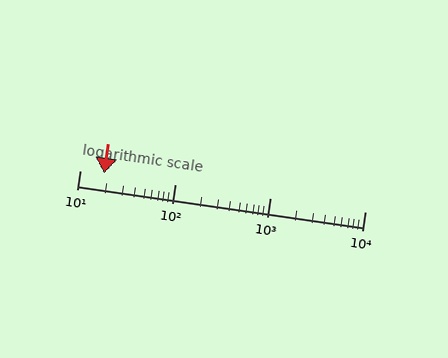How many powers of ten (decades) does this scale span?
The scale spans 3 decades, from 10 to 10000.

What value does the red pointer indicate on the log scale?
The pointer indicates approximately 18.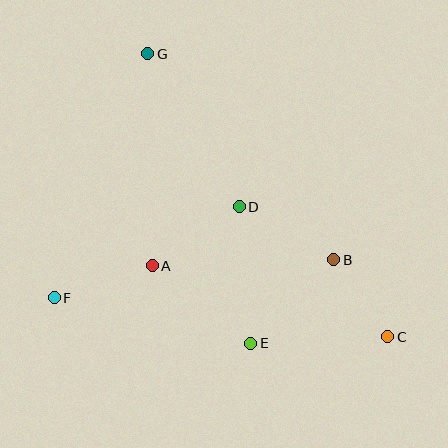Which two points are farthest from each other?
Points C and G are farthest from each other.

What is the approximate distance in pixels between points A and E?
The distance between A and E is approximately 125 pixels.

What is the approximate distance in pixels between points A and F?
The distance between A and F is approximately 103 pixels.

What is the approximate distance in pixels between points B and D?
The distance between B and D is approximately 108 pixels.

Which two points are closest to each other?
Points B and C are closest to each other.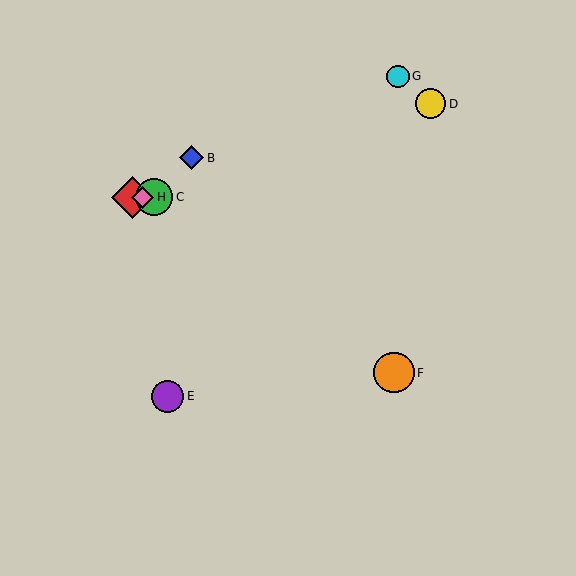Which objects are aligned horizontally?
Objects A, C, H are aligned horizontally.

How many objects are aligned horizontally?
3 objects (A, C, H) are aligned horizontally.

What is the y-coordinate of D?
Object D is at y≈104.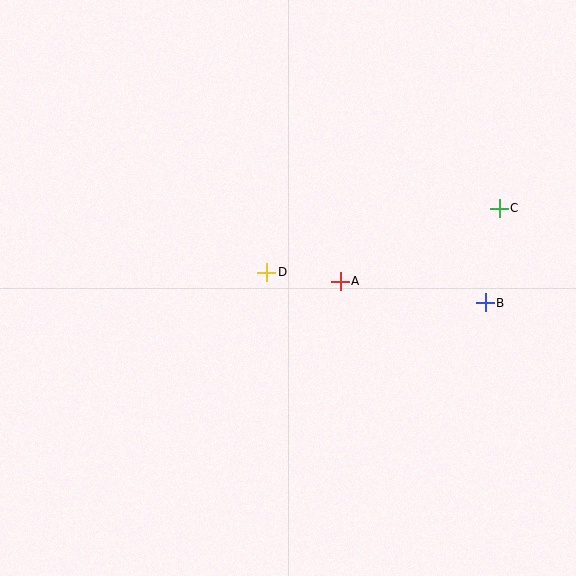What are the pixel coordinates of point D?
Point D is at (267, 272).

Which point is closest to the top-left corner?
Point D is closest to the top-left corner.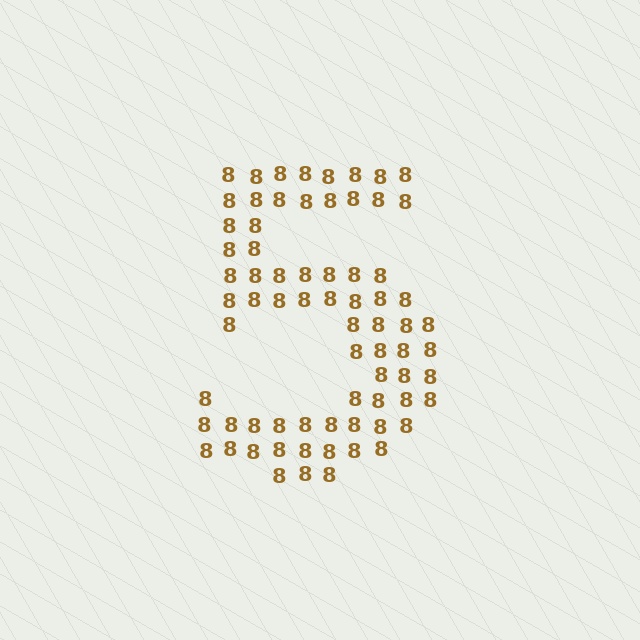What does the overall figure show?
The overall figure shows the digit 5.